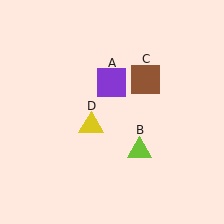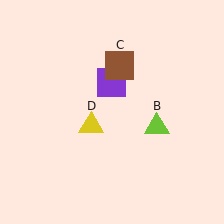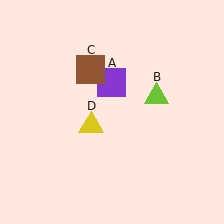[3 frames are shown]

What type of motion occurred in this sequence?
The lime triangle (object B), brown square (object C) rotated counterclockwise around the center of the scene.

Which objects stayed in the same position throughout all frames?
Purple square (object A) and yellow triangle (object D) remained stationary.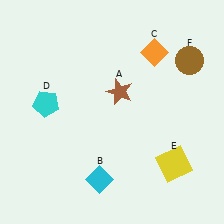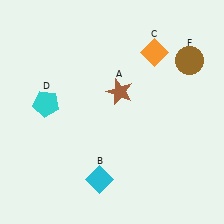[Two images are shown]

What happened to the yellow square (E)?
The yellow square (E) was removed in Image 2. It was in the bottom-right area of Image 1.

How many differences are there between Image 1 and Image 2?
There is 1 difference between the two images.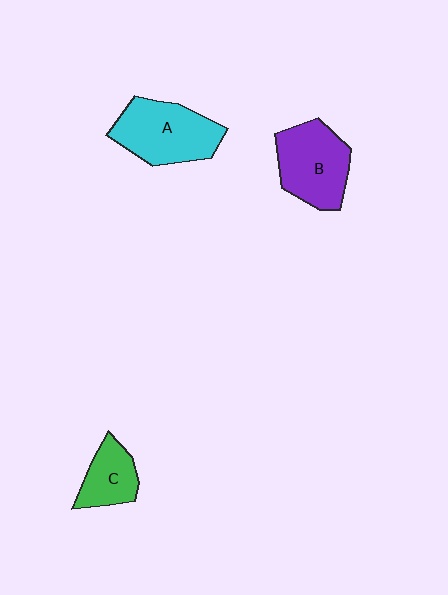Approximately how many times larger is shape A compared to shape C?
Approximately 1.8 times.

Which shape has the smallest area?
Shape C (green).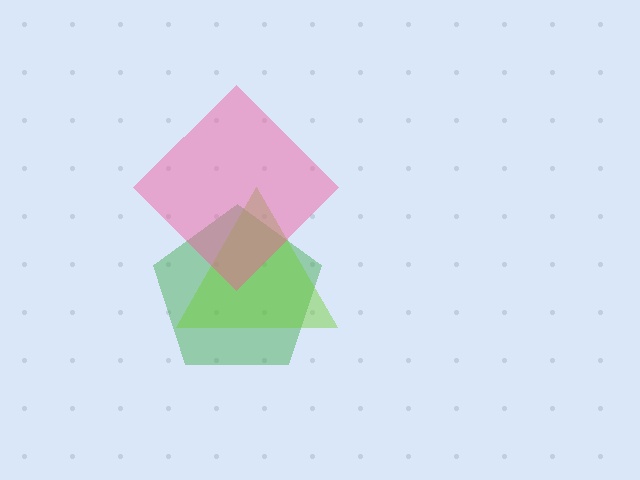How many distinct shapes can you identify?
There are 3 distinct shapes: a green pentagon, a lime triangle, a pink diamond.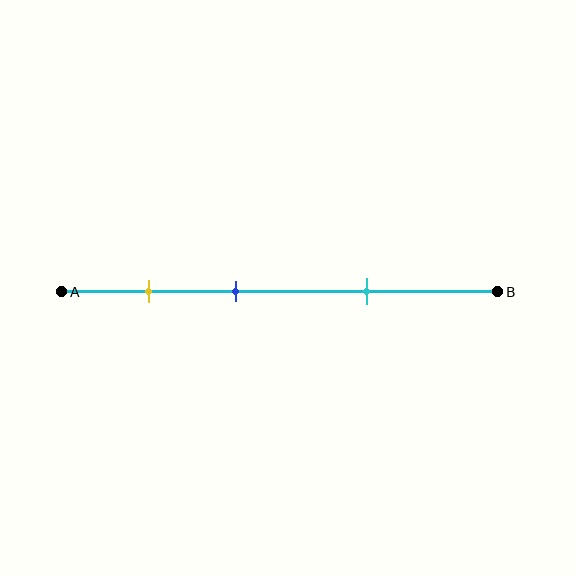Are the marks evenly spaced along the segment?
Yes, the marks are approximately evenly spaced.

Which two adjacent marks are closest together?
The yellow and blue marks are the closest adjacent pair.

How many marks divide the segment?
There are 3 marks dividing the segment.